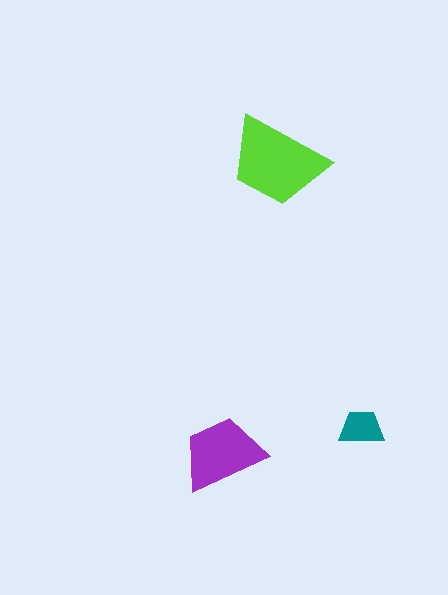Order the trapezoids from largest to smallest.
the lime one, the purple one, the teal one.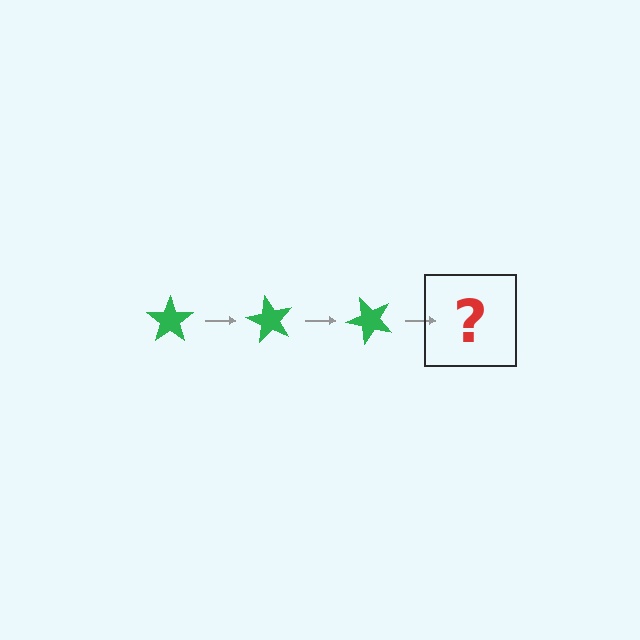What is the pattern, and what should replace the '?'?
The pattern is that the star rotates 60 degrees each step. The '?' should be a green star rotated 180 degrees.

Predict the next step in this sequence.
The next step is a green star rotated 180 degrees.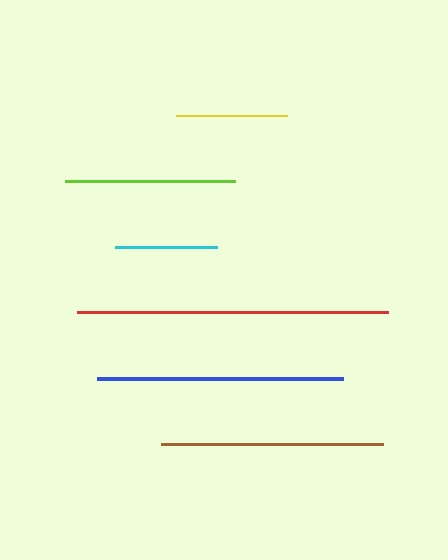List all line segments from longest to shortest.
From longest to shortest: red, blue, brown, lime, yellow, cyan.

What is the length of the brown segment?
The brown segment is approximately 222 pixels long.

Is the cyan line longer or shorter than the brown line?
The brown line is longer than the cyan line.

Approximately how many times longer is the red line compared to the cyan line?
The red line is approximately 3.1 times the length of the cyan line.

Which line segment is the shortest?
The cyan line is the shortest at approximately 101 pixels.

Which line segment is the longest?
The red line is the longest at approximately 311 pixels.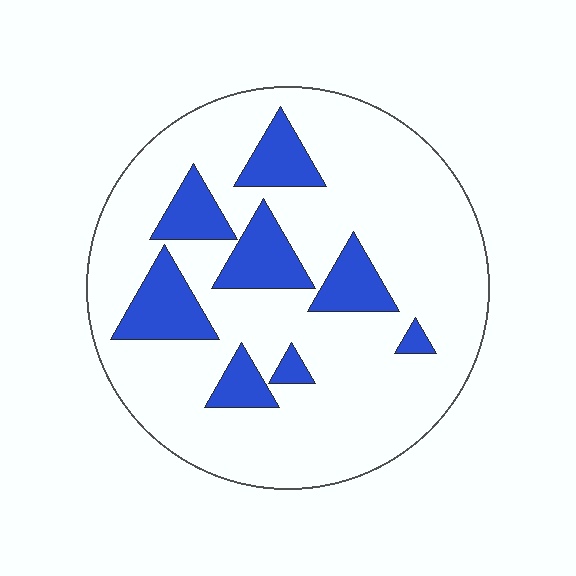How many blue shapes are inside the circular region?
8.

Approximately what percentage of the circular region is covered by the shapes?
Approximately 20%.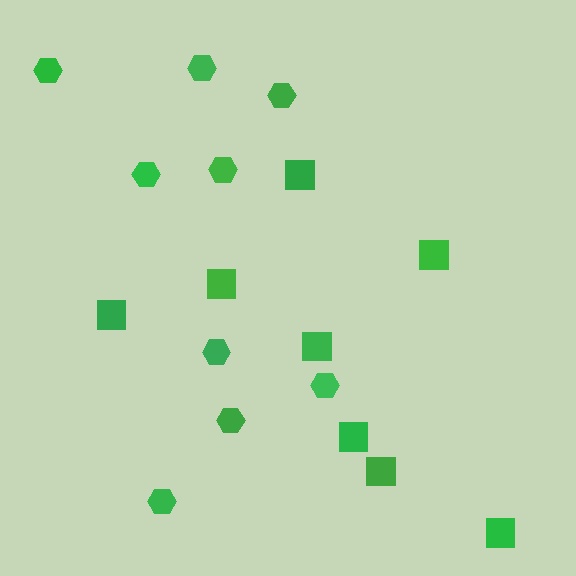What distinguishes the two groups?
There are 2 groups: one group of hexagons (9) and one group of squares (8).